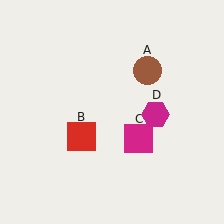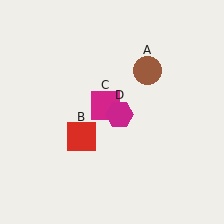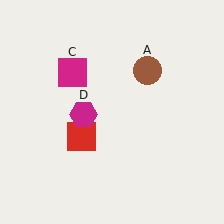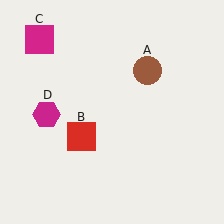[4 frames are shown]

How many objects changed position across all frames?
2 objects changed position: magenta square (object C), magenta hexagon (object D).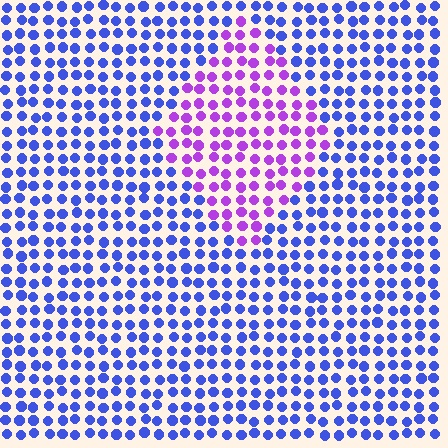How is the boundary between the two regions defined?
The boundary is defined purely by a slight shift in hue (about 51 degrees). Spacing, size, and orientation are identical on both sides.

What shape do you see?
I see a diamond.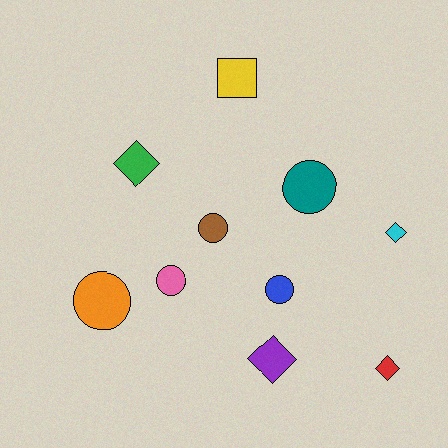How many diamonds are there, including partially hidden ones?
There are 4 diamonds.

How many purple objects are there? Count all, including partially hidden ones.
There is 1 purple object.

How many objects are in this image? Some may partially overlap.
There are 10 objects.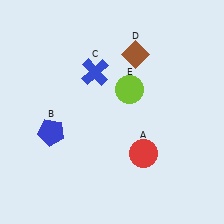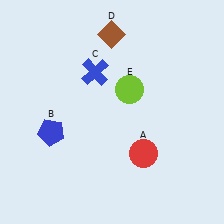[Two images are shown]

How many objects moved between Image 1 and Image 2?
1 object moved between the two images.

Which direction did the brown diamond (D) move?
The brown diamond (D) moved left.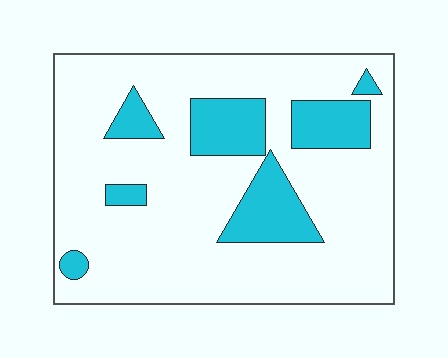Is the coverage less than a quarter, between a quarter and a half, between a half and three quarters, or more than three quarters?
Less than a quarter.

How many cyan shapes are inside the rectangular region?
7.